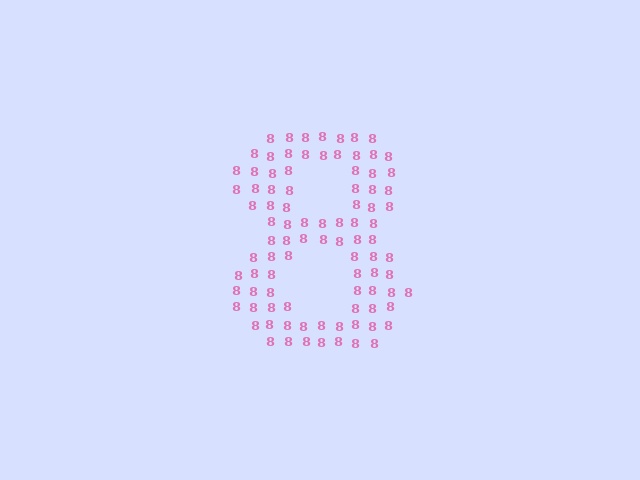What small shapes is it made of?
It is made of small digit 8's.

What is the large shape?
The large shape is the digit 8.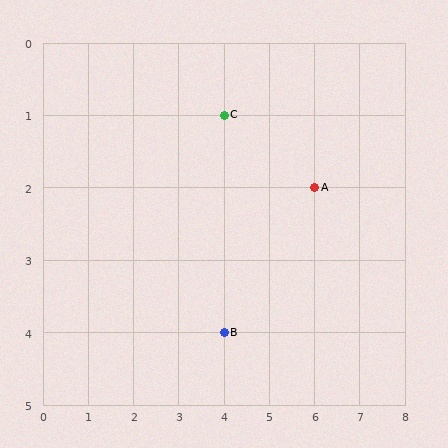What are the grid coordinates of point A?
Point A is at grid coordinates (6, 2).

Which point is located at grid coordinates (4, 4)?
Point B is at (4, 4).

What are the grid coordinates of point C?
Point C is at grid coordinates (4, 1).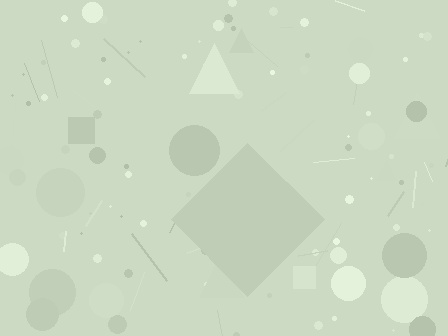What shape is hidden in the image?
A diamond is hidden in the image.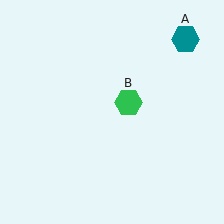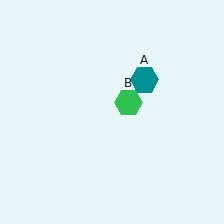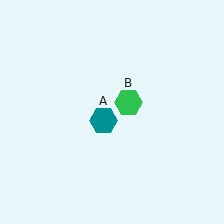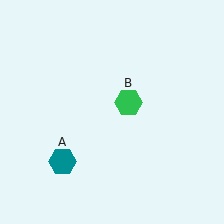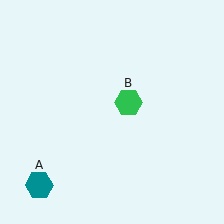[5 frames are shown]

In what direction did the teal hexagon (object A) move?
The teal hexagon (object A) moved down and to the left.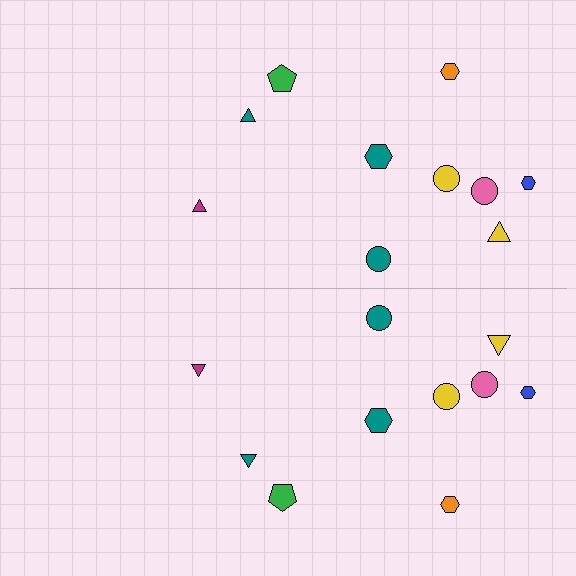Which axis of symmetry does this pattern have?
The pattern has a horizontal axis of symmetry running through the center of the image.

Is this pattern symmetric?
Yes, this pattern has bilateral (reflection) symmetry.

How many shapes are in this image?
There are 20 shapes in this image.